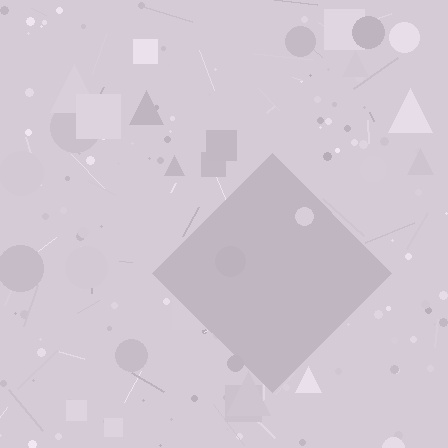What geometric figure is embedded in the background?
A diamond is embedded in the background.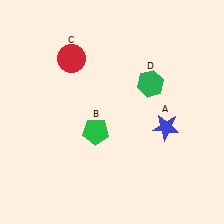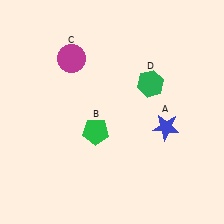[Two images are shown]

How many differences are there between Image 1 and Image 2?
There is 1 difference between the two images.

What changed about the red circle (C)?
In Image 1, C is red. In Image 2, it changed to magenta.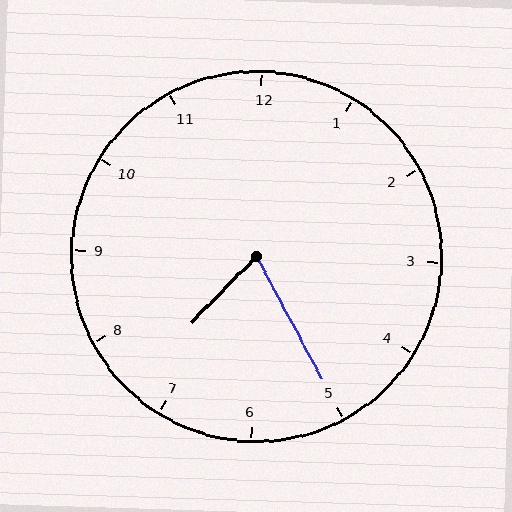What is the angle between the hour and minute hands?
Approximately 72 degrees.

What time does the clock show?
7:25.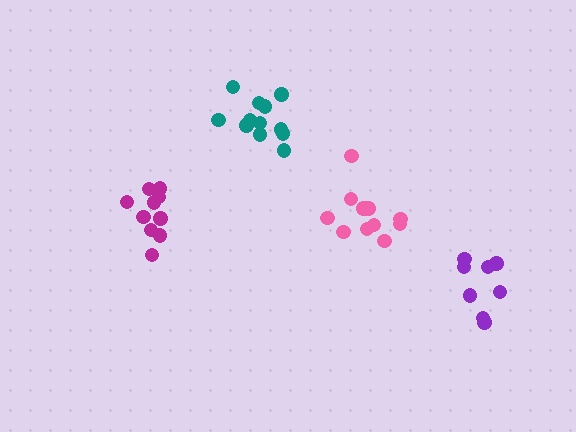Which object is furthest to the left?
The magenta cluster is leftmost.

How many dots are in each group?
Group 1: 12 dots, Group 2: 8 dots, Group 3: 11 dots, Group 4: 10 dots (41 total).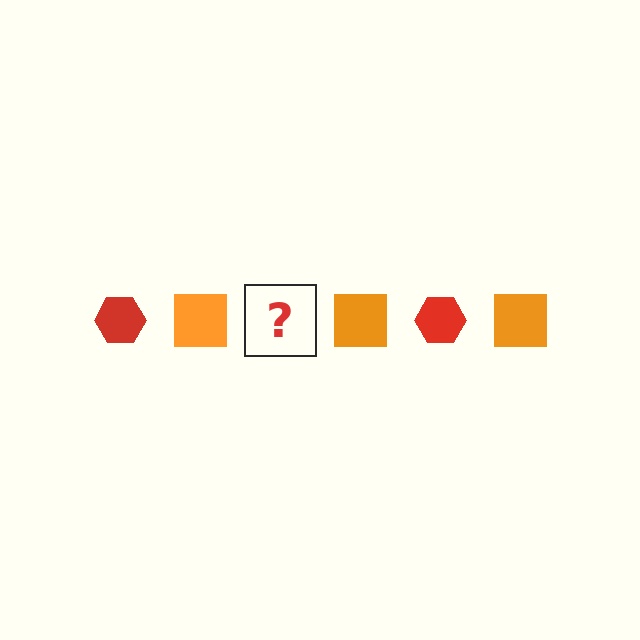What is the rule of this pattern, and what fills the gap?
The rule is that the pattern alternates between red hexagon and orange square. The gap should be filled with a red hexagon.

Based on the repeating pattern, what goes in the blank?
The blank should be a red hexagon.